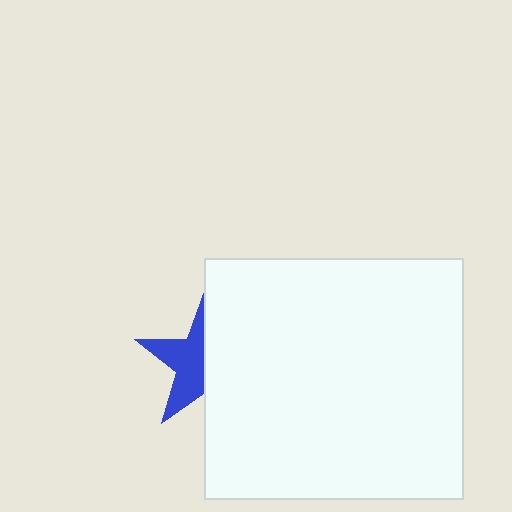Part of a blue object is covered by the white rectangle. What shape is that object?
It is a star.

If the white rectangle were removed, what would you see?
You would see the complete blue star.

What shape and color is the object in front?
The object in front is a white rectangle.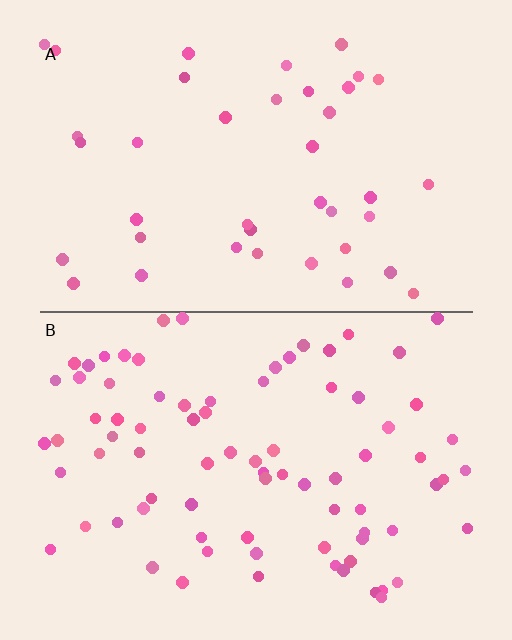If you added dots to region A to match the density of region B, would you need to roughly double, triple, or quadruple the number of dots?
Approximately double.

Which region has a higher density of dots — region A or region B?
B (the bottom).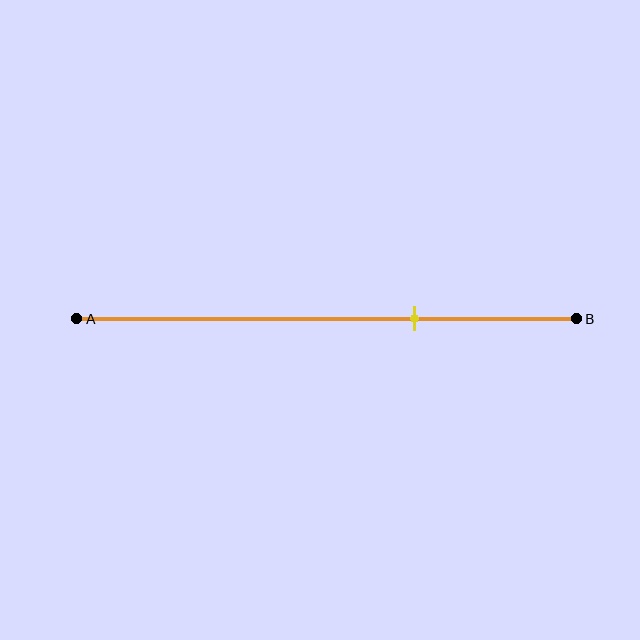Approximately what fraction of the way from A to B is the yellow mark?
The yellow mark is approximately 70% of the way from A to B.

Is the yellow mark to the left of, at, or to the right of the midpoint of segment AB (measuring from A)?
The yellow mark is to the right of the midpoint of segment AB.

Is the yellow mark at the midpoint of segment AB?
No, the mark is at about 70% from A, not at the 50% midpoint.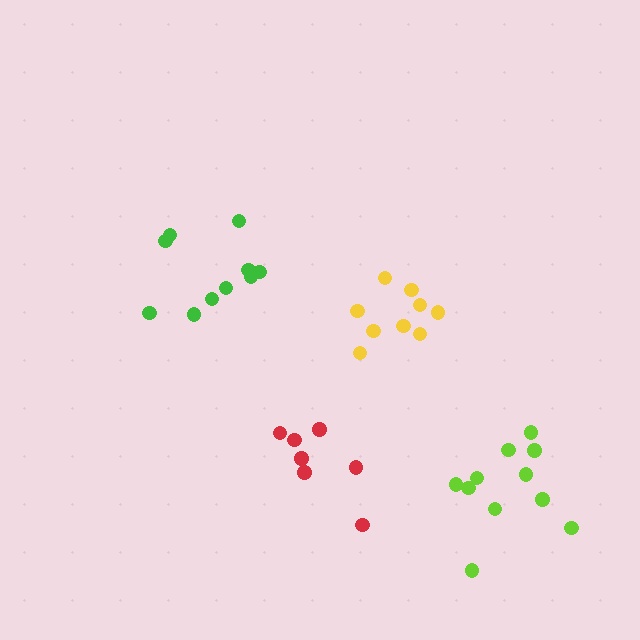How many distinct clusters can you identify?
There are 4 distinct clusters.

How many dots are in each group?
Group 1: 7 dots, Group 2: 10 dots, Group 3: 9 dots, Group 4: 11 dots (37 total).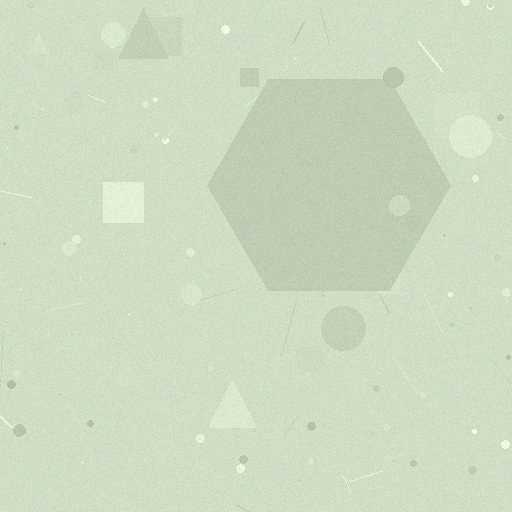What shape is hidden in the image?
A hexagon is hidden in the image.